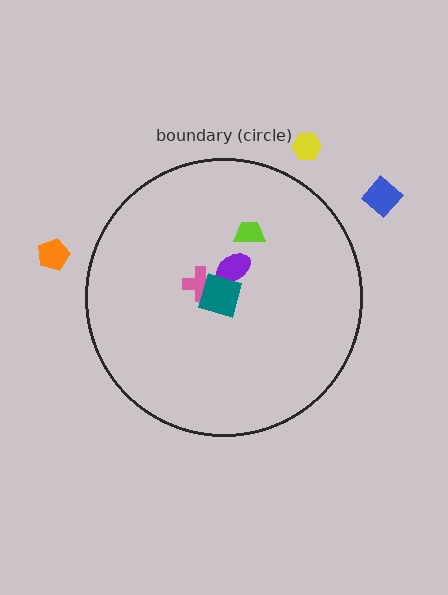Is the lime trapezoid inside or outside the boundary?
Inside.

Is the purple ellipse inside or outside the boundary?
Inside.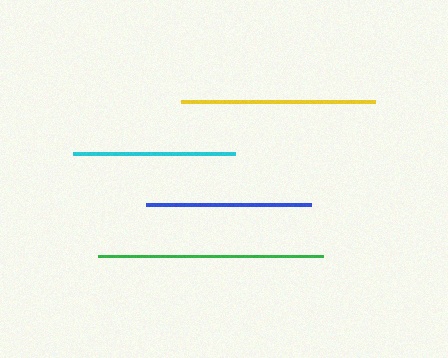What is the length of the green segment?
The green segment is approximately 225 pixels long.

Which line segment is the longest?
The green line is the longest at approximately 225 pixels.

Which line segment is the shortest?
The cyan line is the shortest at approximately 161 pixels.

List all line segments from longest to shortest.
From longest to shortest: green, yellow, blue, cyan.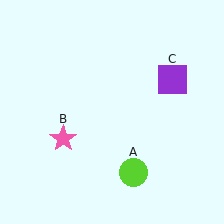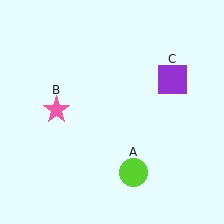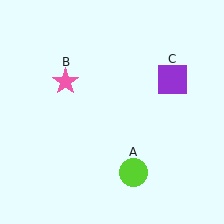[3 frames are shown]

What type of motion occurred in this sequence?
The pink star (object B) rotated clockwise around the center of the scene.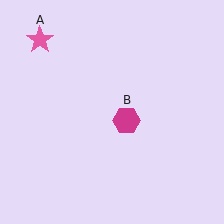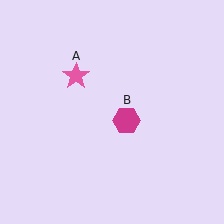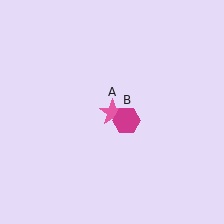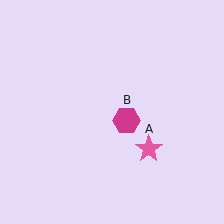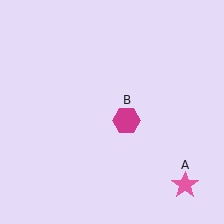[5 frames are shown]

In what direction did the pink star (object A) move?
The pink star (object A) moved down and to the right.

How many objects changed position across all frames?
1 object changed position: pink star (object A).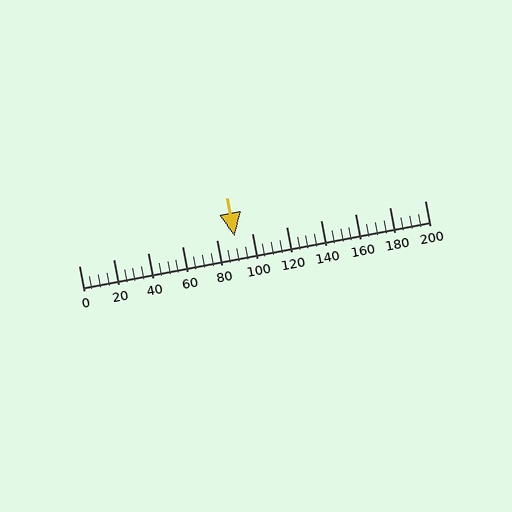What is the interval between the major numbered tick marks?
The major tick marks are spaced 20 units apart.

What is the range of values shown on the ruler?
The ruler shows values from 0 to 200.